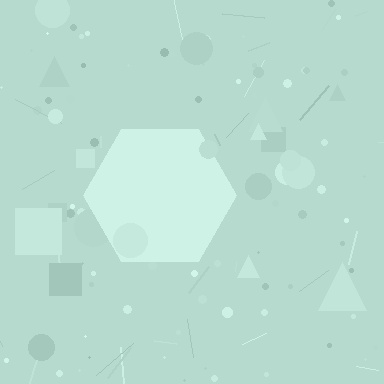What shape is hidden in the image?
A hexagon is hidden in the image.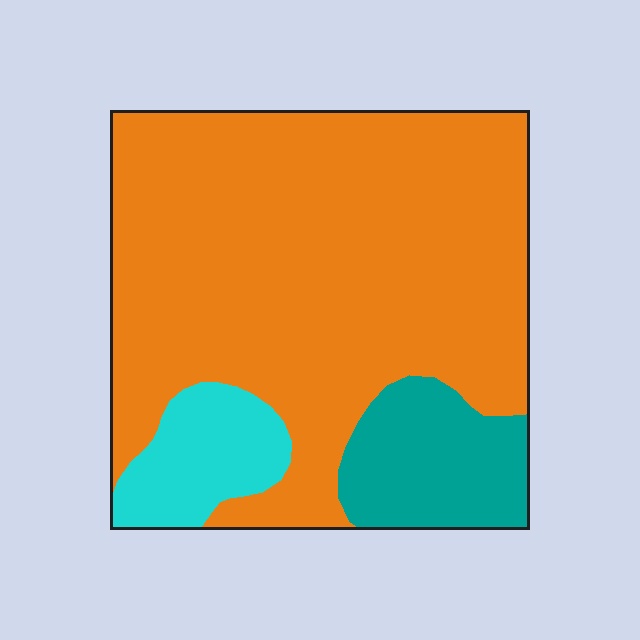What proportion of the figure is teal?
Teal takes up about one eighth (1/8) of the figure.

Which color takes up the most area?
Orange, at roughly 75%.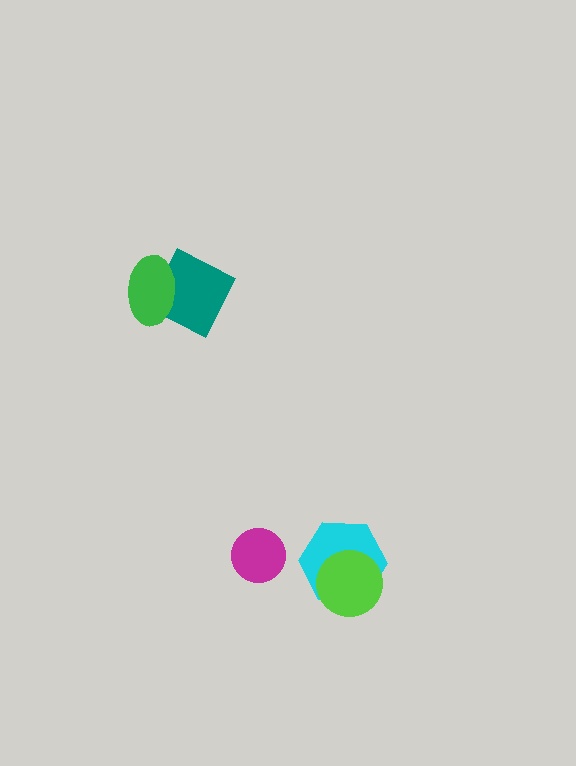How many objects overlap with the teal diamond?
1 object overlaps with the teal diamond.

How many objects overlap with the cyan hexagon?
1 object overlaps with the cyan hexagon.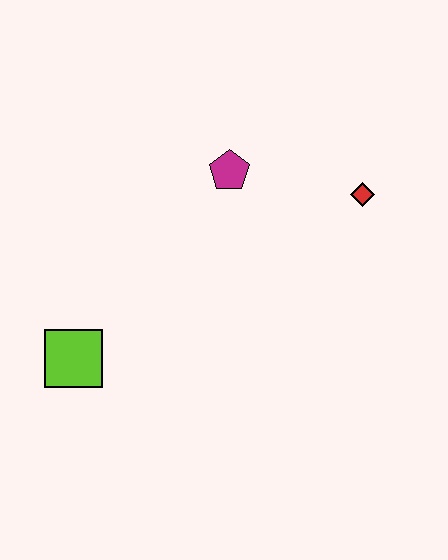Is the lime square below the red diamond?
Yes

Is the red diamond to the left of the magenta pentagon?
No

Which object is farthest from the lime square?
The red diamond is farthest from the lime square.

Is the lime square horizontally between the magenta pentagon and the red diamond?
No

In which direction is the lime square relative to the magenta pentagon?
The lime square is below the magenta pentagon.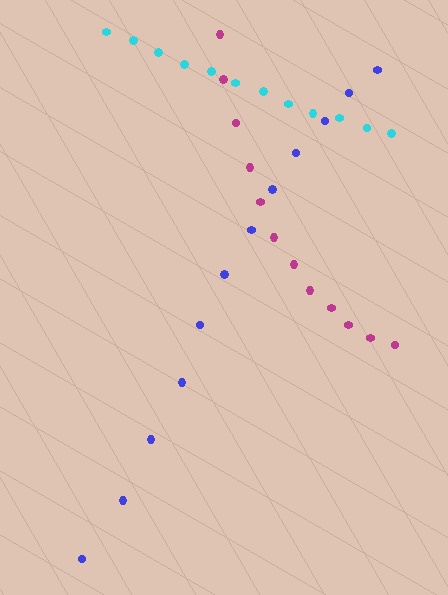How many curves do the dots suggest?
There are 3 distinct paths.